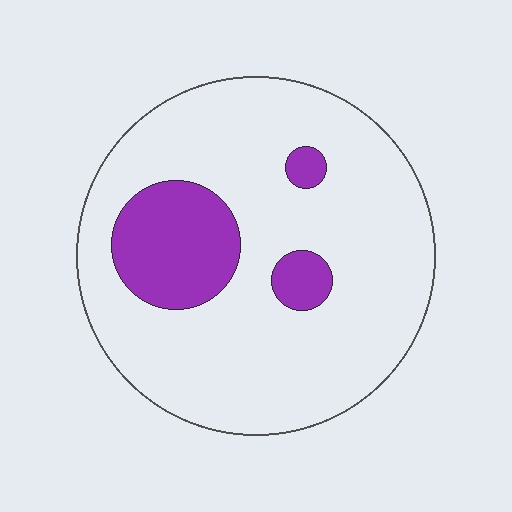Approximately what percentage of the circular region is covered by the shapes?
Approximately 15%.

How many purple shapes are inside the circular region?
3.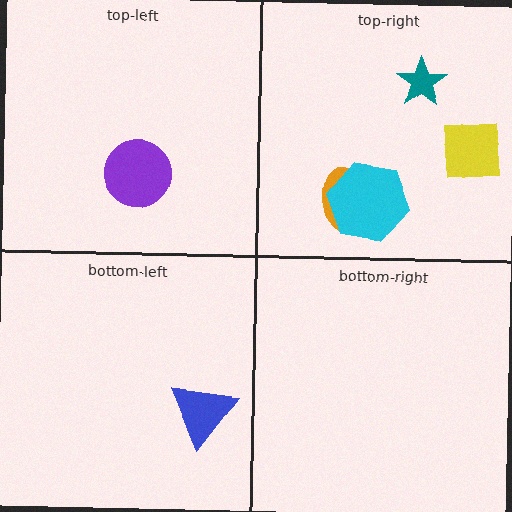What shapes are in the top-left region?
The purple circle.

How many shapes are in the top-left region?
1.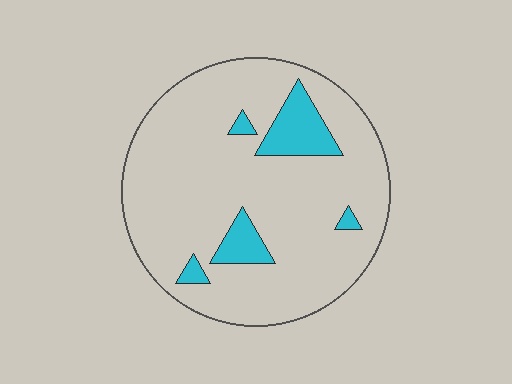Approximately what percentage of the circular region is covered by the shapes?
Approximately 10%.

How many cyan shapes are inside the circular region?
5.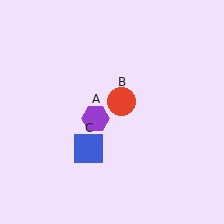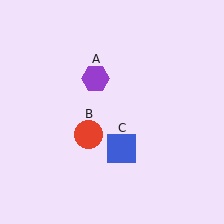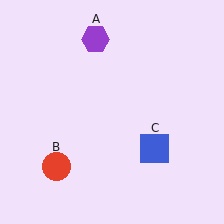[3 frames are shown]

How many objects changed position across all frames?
3 objects changed position: purple hexagon (object A), red circle (object B), blue square (object C).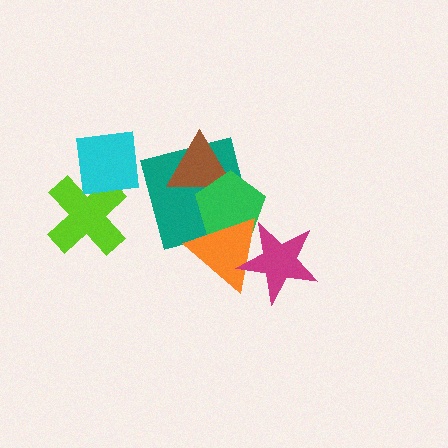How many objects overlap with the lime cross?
1 object overlaps with the lime cross.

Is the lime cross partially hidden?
Yes, it is partially covered by another shape.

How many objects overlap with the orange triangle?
3 objects overlap with the orange triangle.